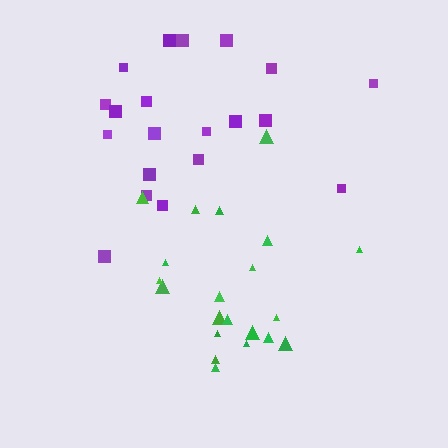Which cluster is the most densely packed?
Green.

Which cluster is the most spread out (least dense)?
Purple.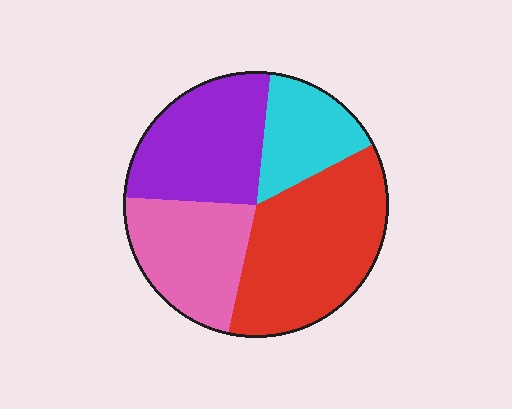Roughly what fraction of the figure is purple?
Purple covers 26% of the figure.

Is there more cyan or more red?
Red.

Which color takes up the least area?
Cyan, at roughly 15%.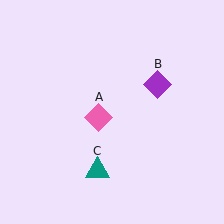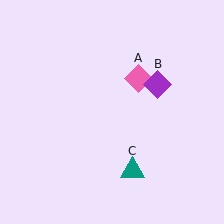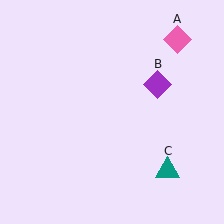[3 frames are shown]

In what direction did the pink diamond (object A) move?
The pink diamond (object A) moved up and to the right.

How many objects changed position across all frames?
2 objects changed position: pink diamond (object A), teal triangle (object C).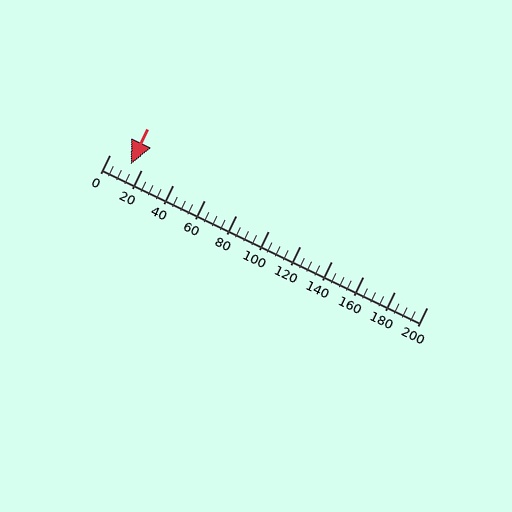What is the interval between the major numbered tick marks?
The major tick marks are spaced 20 units apart.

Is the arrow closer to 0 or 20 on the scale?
The arrow is closer to 20.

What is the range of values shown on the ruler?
The ruler shows values from 0 to 200.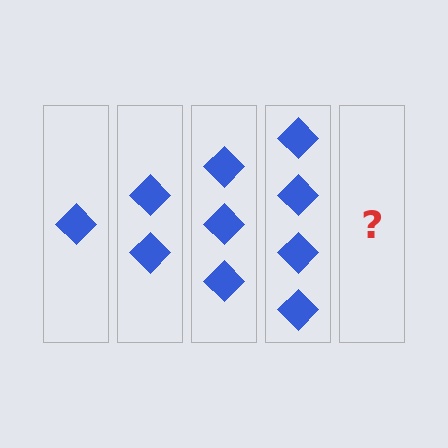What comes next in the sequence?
The next element should be 5 diamonds.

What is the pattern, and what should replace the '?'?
The pattern is that each step adds one more diamond. The '?' should be 5 diamonds.